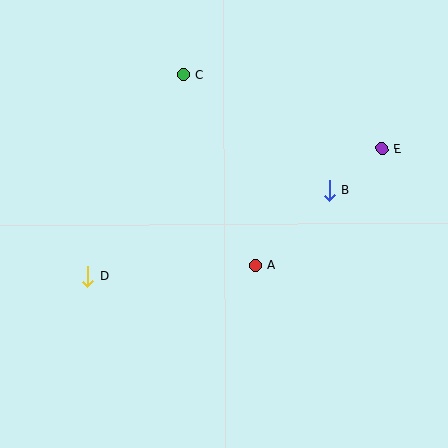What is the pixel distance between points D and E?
The distance between D and E is 320 pixels.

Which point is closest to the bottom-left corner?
Point D is closest to the bottom-left corner.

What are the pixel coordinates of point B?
Point B is at (329, 190).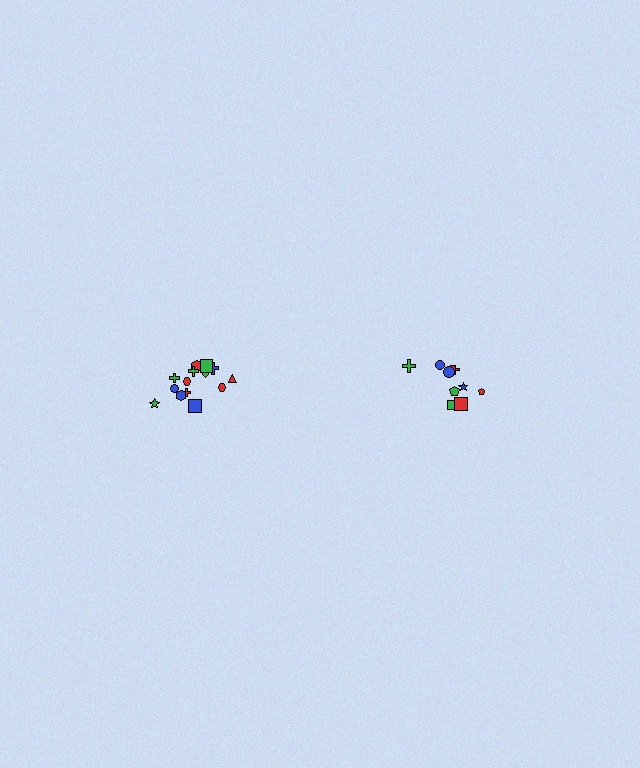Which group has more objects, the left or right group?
The left group.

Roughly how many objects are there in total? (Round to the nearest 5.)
Roughly 25 objects in total.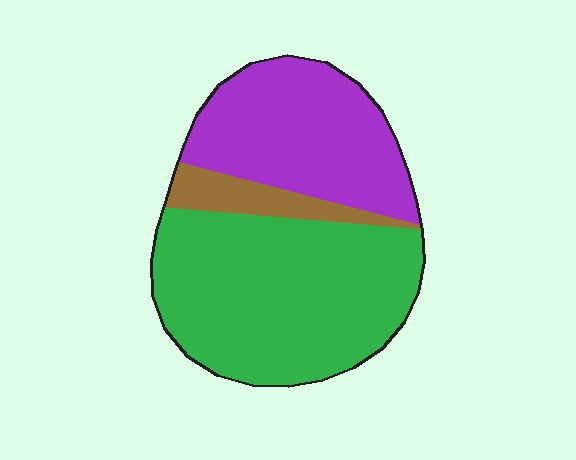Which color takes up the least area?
Brown, at roughly 10%.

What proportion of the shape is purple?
Purple covers roughly 35% of the shape.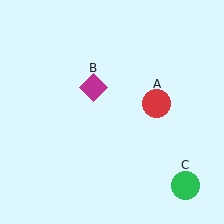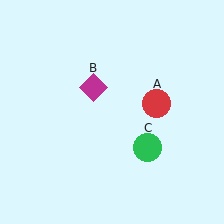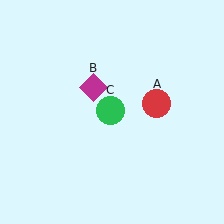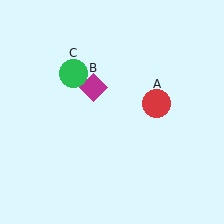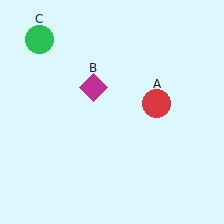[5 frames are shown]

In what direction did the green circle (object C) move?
The green circle (object C) moved up and to the left.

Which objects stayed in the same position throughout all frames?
Red circle (object A) and magenta diamond (object B) remained stationary.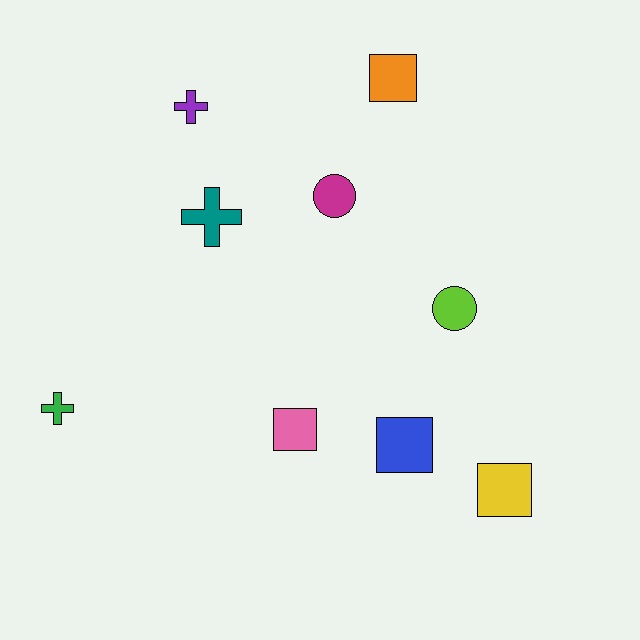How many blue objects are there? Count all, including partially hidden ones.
There is 1 blue object.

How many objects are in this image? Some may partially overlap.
There are 9 objects.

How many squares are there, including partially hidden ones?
There are 4 squares.